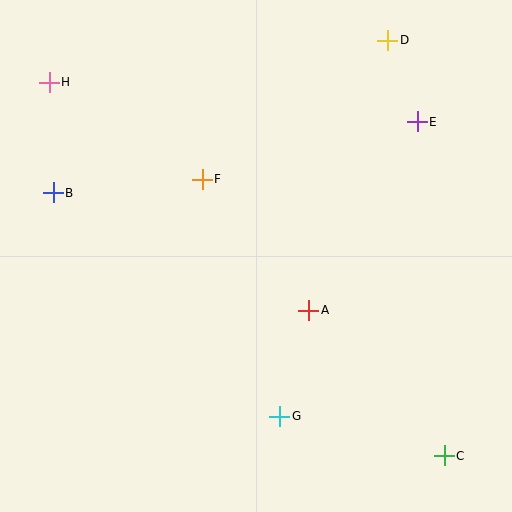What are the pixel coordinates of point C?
Point C is at (444, 456).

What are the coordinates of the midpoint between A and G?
The midpoint between A and G is at (294, 363).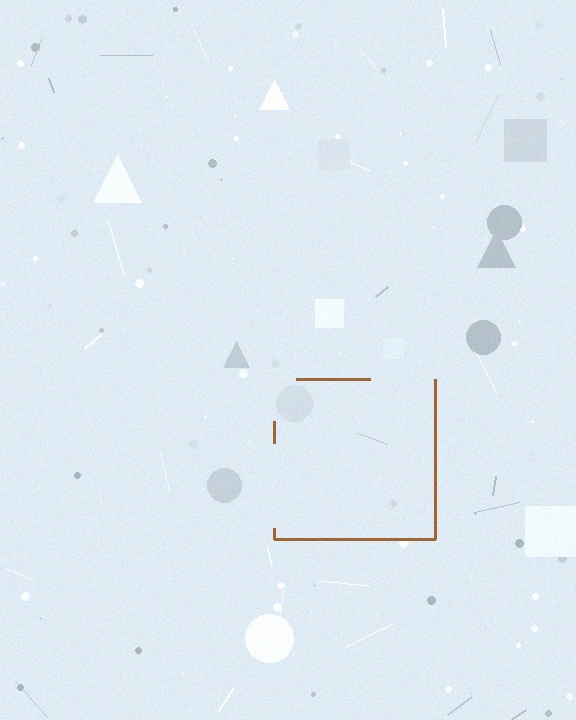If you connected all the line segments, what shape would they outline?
They would outline a square.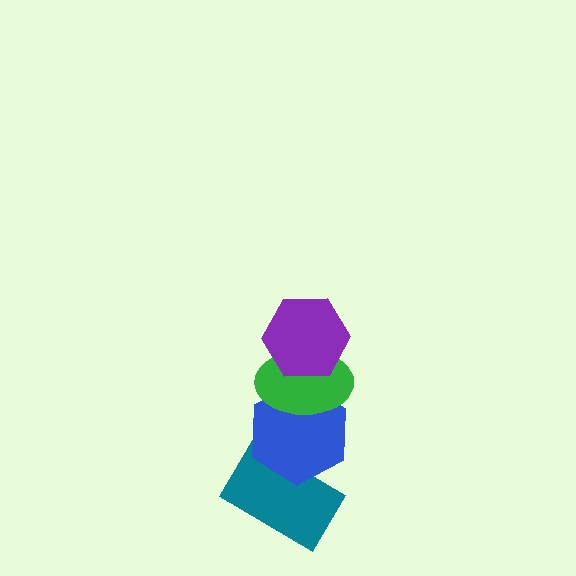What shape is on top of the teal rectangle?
The blue hexagon is on top of the teal rectangle.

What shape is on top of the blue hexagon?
The green ellipse is on top of the blue hexagon.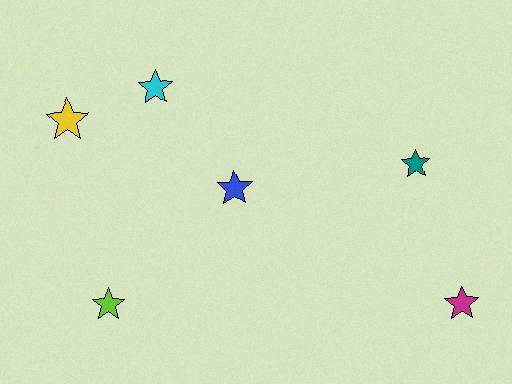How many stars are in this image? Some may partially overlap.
There are 6 stars.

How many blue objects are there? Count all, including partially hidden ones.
There is 1 blue object.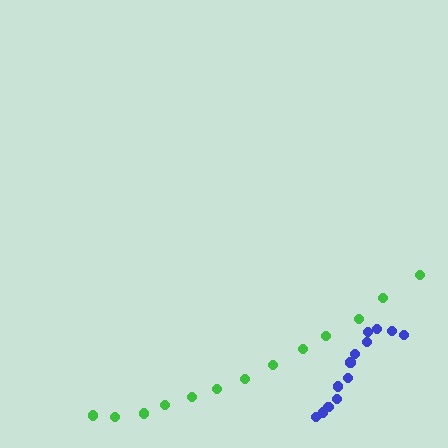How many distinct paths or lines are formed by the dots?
There are 2 distinct paths.